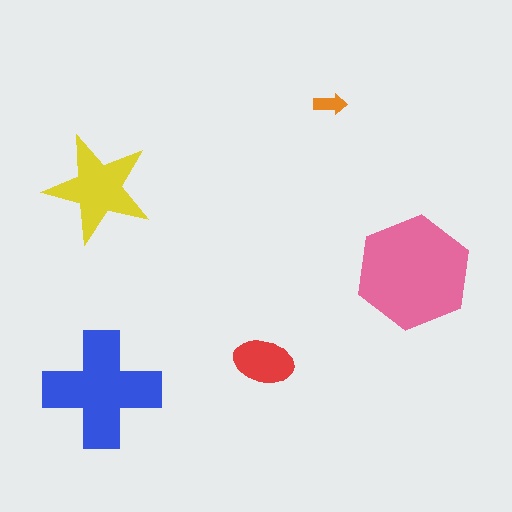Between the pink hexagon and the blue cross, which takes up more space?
The pink hexagon.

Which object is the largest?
The pink hexagon.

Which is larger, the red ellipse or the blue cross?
The blue cross.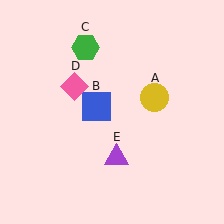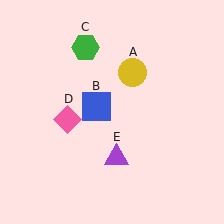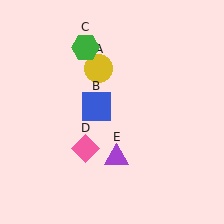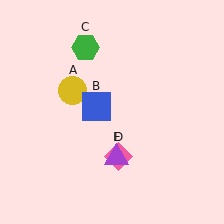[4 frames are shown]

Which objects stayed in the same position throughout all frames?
Blue square (object B) and green hexagon (object C) and purple triangle (object E) remained stationary.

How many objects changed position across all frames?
2 objects changed position: yellow circle (object A), pink diamond (object D).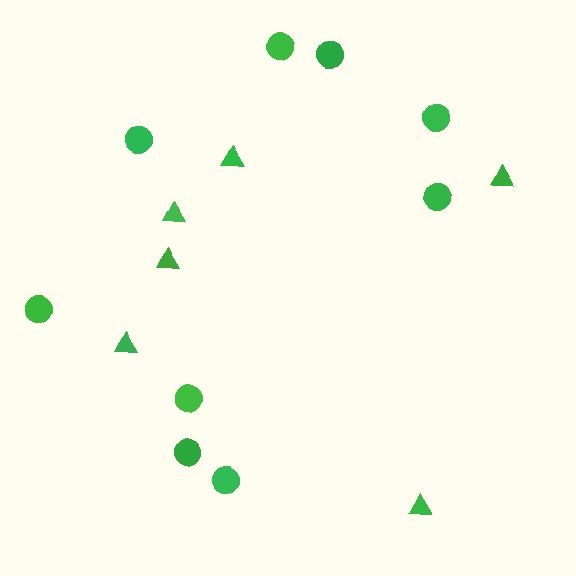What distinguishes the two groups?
There are 2 groups: one group of circles (9) and one group of triangles (6).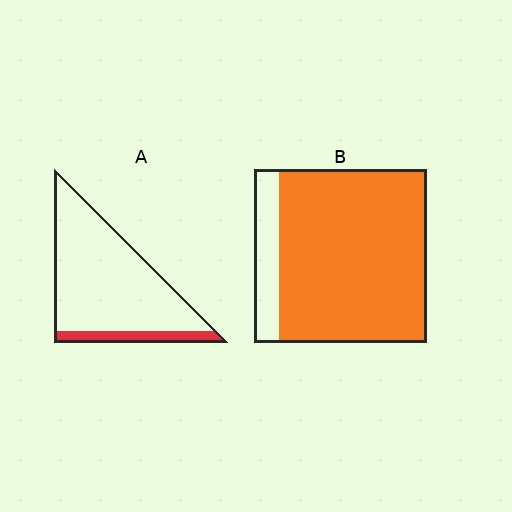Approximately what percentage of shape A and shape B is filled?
A is approximately 15% and B is approximately 85%.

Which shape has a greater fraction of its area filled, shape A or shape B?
Shape B.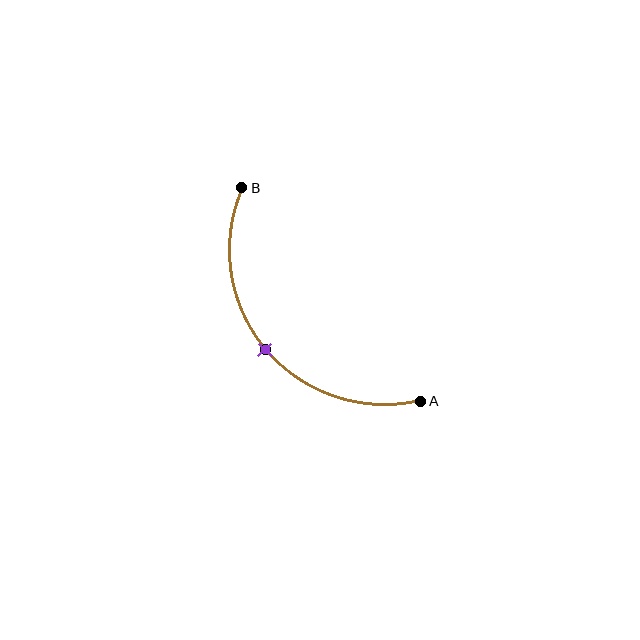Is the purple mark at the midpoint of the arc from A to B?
Yes. The purple mark lies on the arc at equal arc-length from both A and B — it is the arc midpoint.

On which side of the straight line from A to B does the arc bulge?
The arc bulges below and to the left of the straight line connecting A and B.